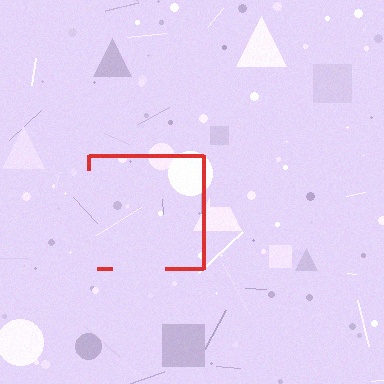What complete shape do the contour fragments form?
The contour fragments form a square.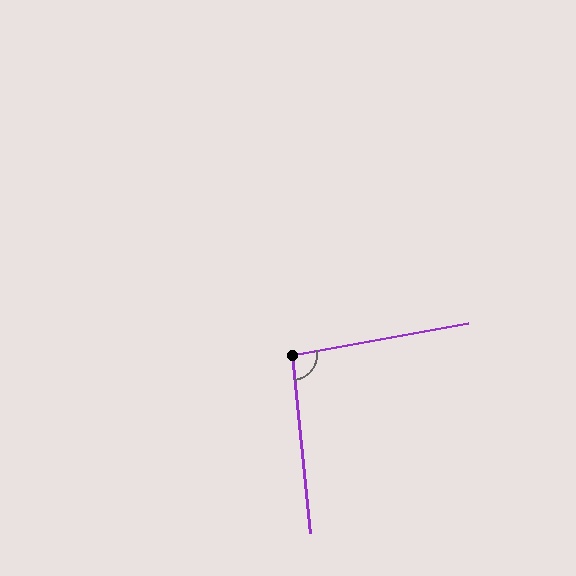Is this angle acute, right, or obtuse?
It is approximately a right angle.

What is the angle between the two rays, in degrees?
Approximately 94 degrees.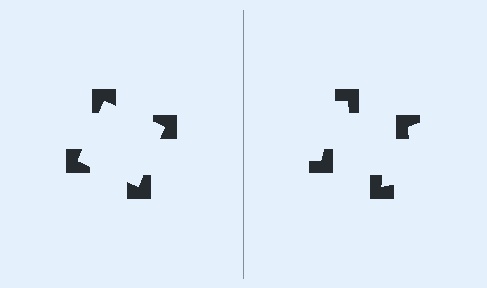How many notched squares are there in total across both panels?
8 — 4 on each side.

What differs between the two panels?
The notched squares are positioned identically on both sides; only the wedge orientations differ. On the left they align to a square; on the right they are misaligned.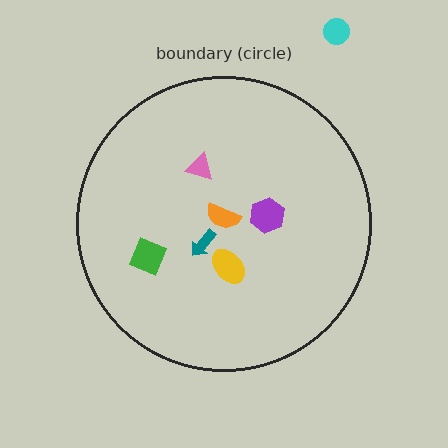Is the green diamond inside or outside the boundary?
Inside.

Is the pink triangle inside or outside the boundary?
Inside.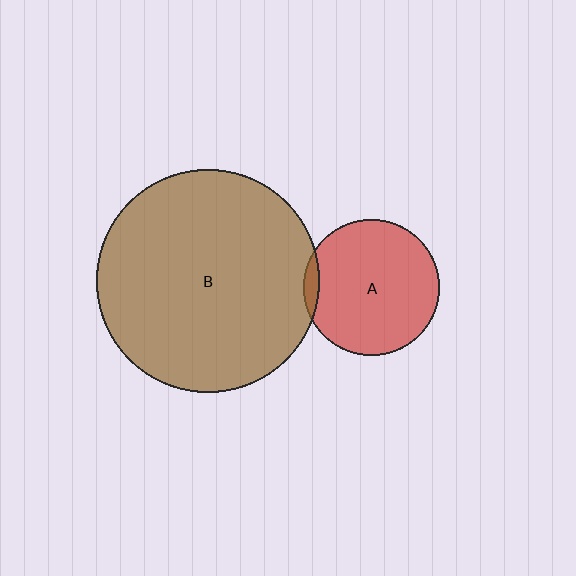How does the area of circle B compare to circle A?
Approximately 2.7 times.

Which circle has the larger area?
Circle B (brown).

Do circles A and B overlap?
Yes.